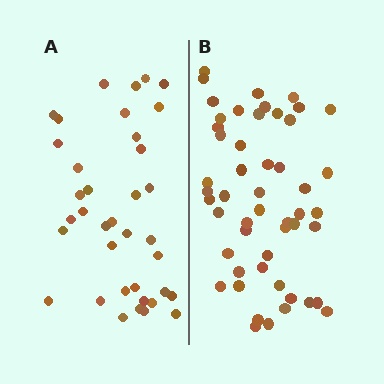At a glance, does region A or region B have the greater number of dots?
Region B (the right region) has more dots.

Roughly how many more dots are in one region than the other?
Region B has approximately 15 more dots than region A.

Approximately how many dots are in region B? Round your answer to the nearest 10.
About 50 dots. (The exact count is 51, which rounds to 50.)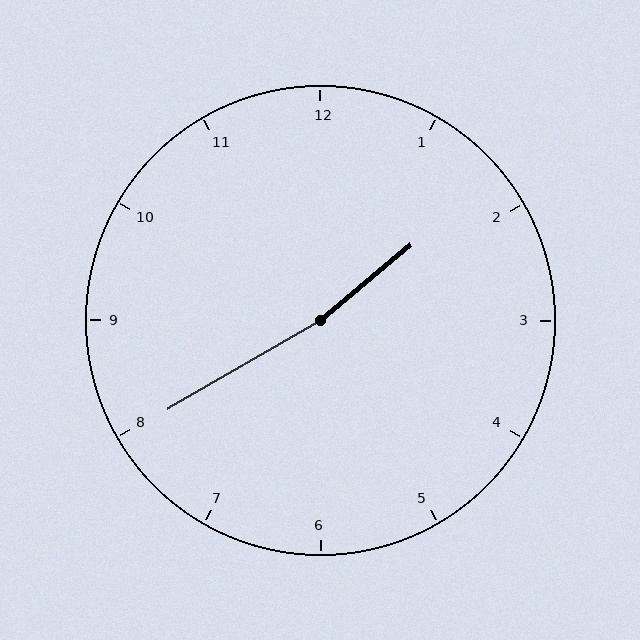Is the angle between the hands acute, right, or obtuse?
It is obtuse.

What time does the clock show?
1:40.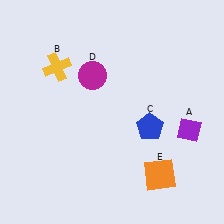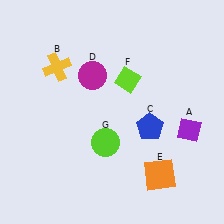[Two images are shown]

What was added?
A lime diamond (F), a lime circle (G) were added in Image 2.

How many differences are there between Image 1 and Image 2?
There are 2 differences between the two images.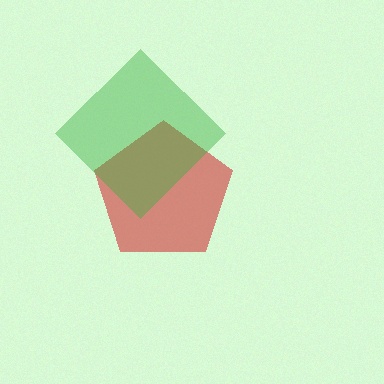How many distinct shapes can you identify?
There are 2 distinct shapes: a red pentagon, a green diamond.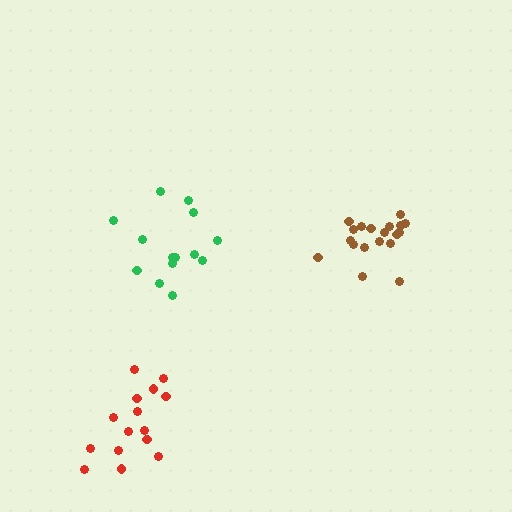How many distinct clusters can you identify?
There are 3 distinct clusters.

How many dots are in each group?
Group 1: 15 dots, Group 2: 19 dots, Group 3: 14 dots (48 total).